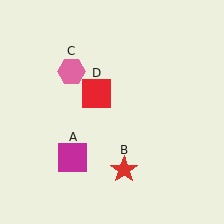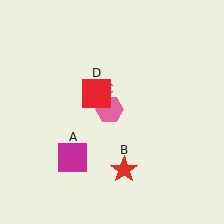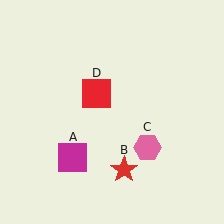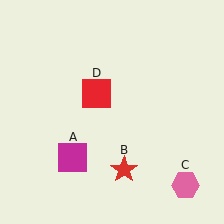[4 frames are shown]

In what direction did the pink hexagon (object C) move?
The pink hexagon (object C) moved down and to the right.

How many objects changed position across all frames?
1 object changed position: pink hexagon (object C).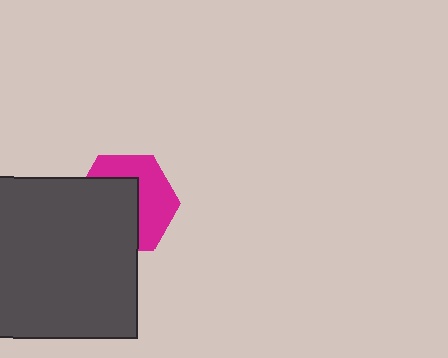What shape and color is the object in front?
The object in front is a dark gray square.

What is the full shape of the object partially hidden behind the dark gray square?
The partially hidden object is a magenta hexagon.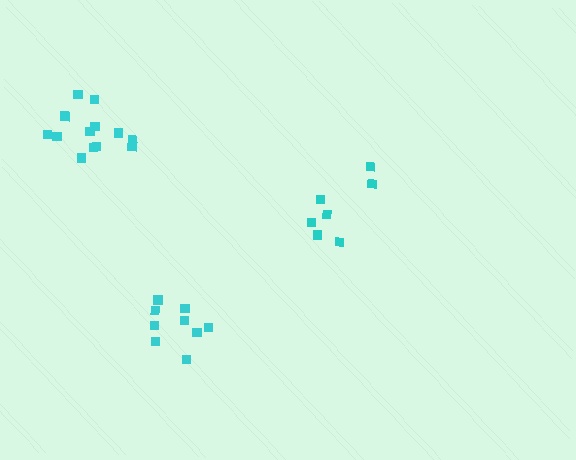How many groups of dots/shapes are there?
There are 3 groups.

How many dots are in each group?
Group 1: 9 dots, Group 2: 7 dots, Group 3: 13 dots (29 total).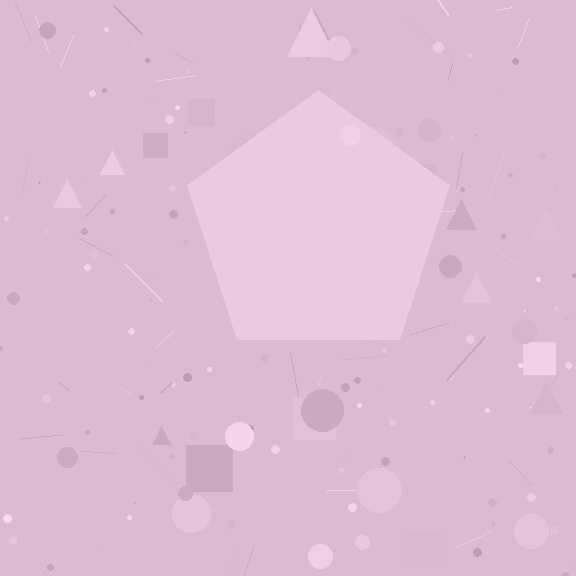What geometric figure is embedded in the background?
A pentagon is embedded in the background.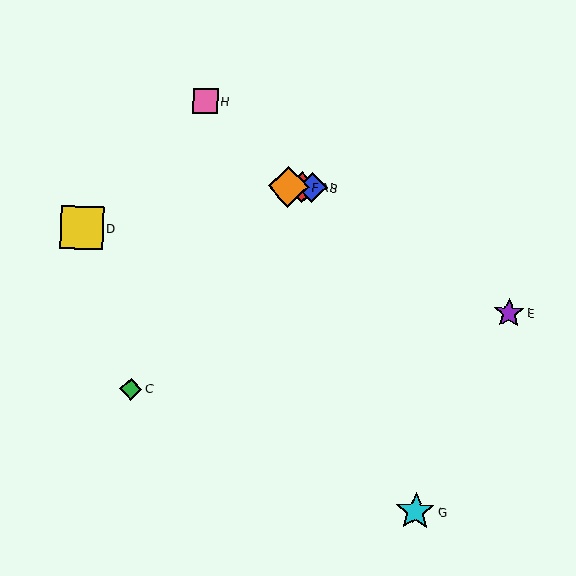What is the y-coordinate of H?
Object H is at y≈101.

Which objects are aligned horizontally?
Objects A, B, F are aligned horizontally.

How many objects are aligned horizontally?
3 objects (A, B, F) are aligned horizontally.